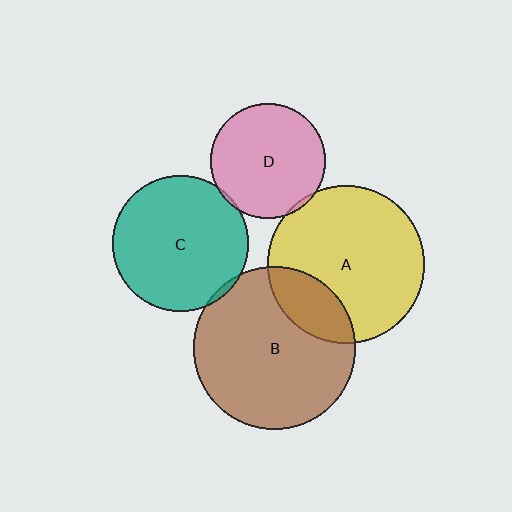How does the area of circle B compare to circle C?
Approximately 1.4 times.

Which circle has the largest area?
Circle B (brown).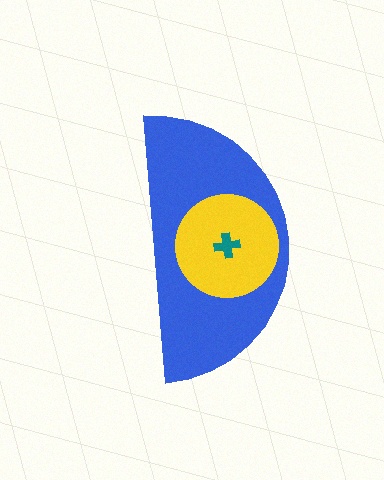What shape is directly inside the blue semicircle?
The yellow circle.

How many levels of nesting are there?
3.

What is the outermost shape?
The blue semicircle.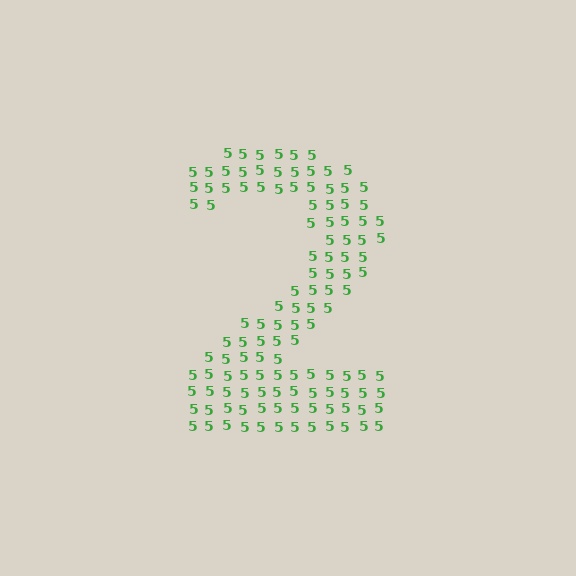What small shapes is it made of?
It is made of small digit 5's.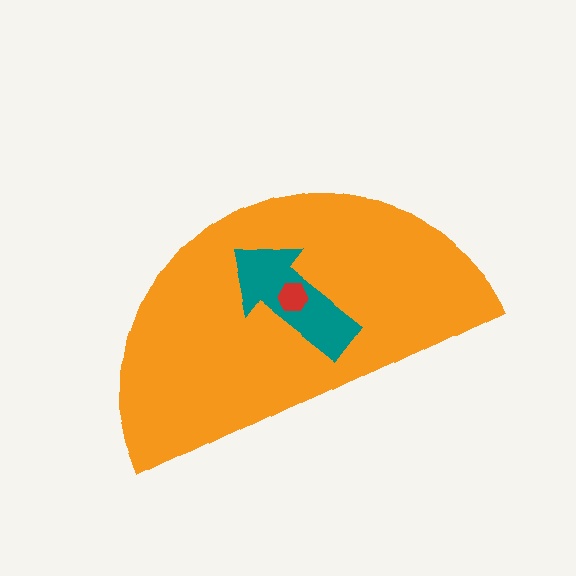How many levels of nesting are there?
3.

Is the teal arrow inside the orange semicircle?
Yes.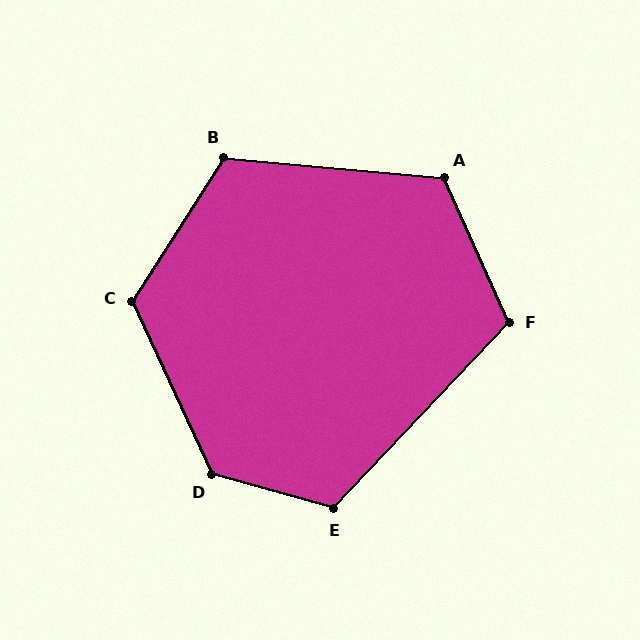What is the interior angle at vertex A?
Approximately 119 degrees (obtuse).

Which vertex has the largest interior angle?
D, at approximately 130 degrees.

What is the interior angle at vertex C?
Approximately 123 degrees (obtuse).